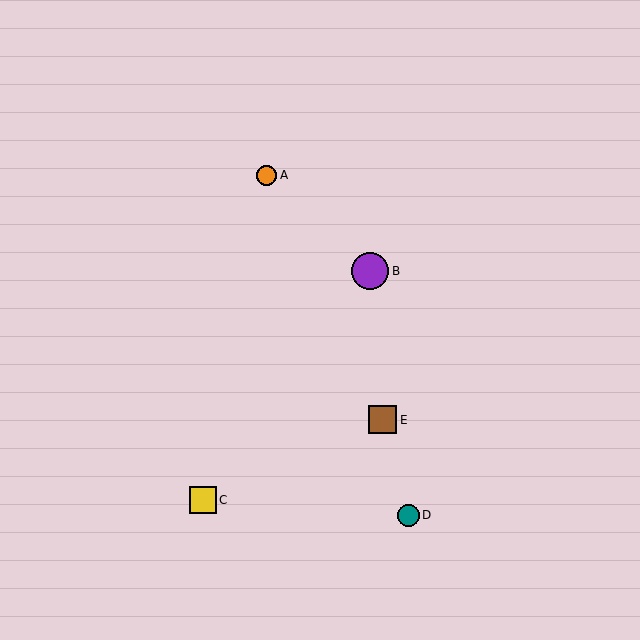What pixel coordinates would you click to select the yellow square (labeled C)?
Click at (203, 500) to select the yellow square C.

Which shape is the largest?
The purple circle (labeled B) is the largest.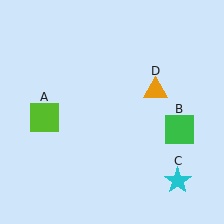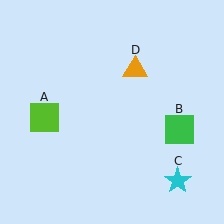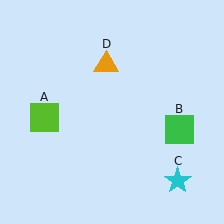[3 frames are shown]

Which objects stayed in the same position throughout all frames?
Lime square (object A) and green square (object B) and cyan star (object C) remained stationary.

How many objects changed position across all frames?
1 object changed position: orange triangle (object D).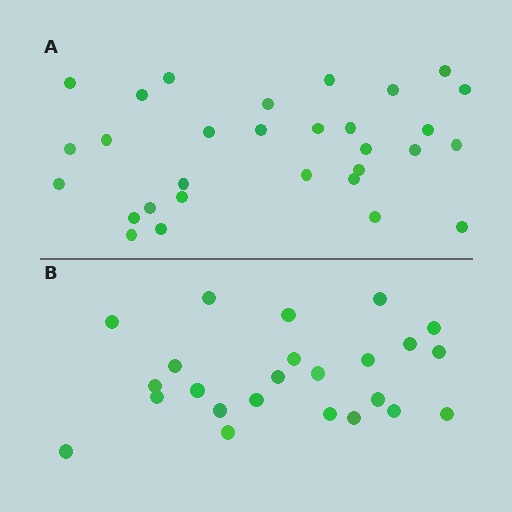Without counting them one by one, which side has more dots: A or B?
Region A (the top region) has more dots.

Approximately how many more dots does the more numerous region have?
Region A has about 6 more dots than region B.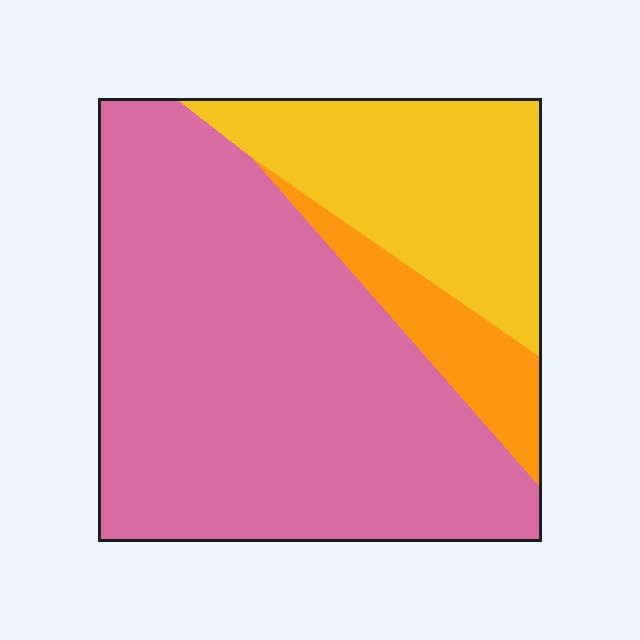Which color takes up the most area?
Pink, at roughly 65%.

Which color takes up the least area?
Orange, at roughly 10%.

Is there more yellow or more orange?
Yellow.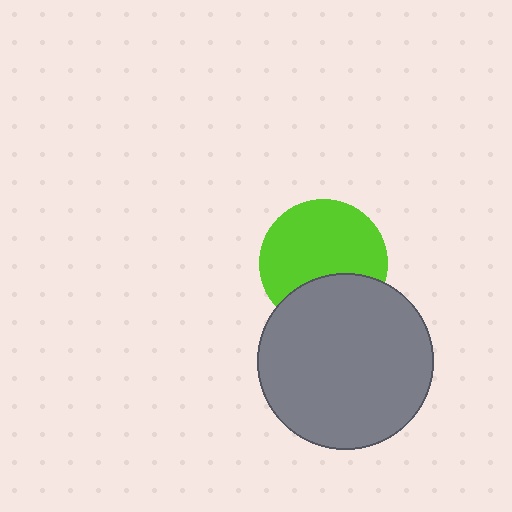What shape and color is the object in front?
The object in front is a gray circle.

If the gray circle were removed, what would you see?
You would see the complete lime circle.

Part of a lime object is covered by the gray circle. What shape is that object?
It is a circle.